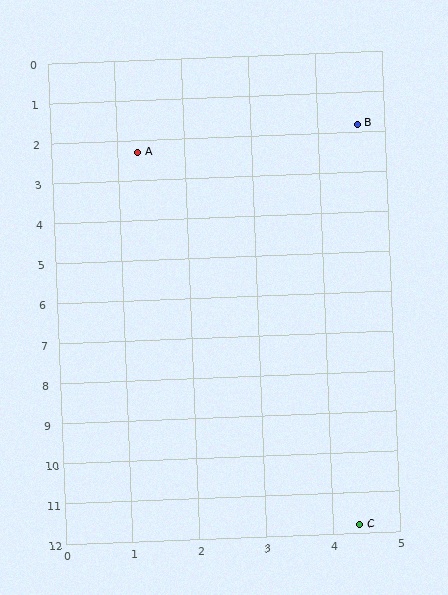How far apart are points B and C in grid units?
Points B and C are about 10.0 grid units apart.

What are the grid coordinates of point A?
Point A is at approximately (1.3, 2.3).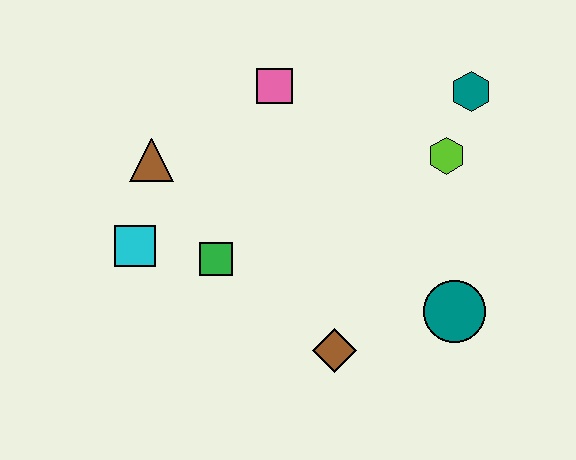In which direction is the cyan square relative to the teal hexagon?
The cyan square is to the left of the teal hexagon.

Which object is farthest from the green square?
The teal hexagon is farthest from the green square.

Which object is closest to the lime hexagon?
The teal hexagon is closest to the lime hexagon.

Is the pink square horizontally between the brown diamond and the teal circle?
No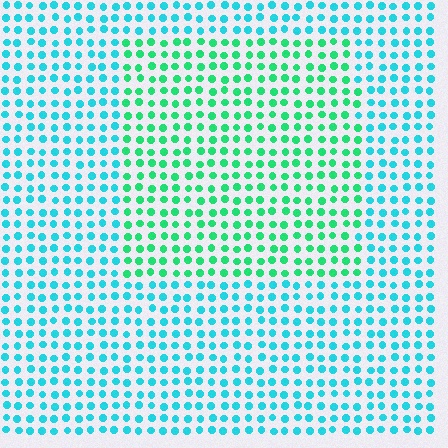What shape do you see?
I see a rectangle.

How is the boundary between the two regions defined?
The boundary is defined purely by a slight shift in hue (about 38 degrees). Spacing, size, and orientation are identical on both sides.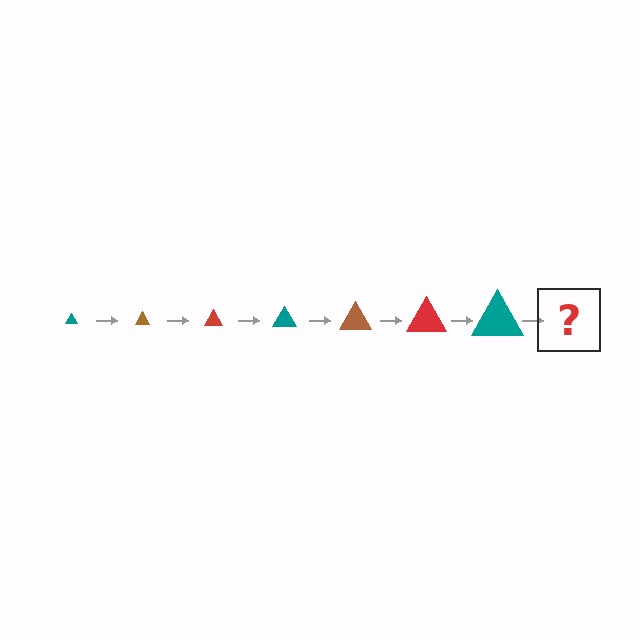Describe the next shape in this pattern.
It should be a brown triangle, larger than the previous one.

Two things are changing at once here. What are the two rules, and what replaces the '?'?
The two rules are that the triangle grows larger each step and the color cycles through teal, brown, and red. The '?' should be a brown triangle, larger than the previous one.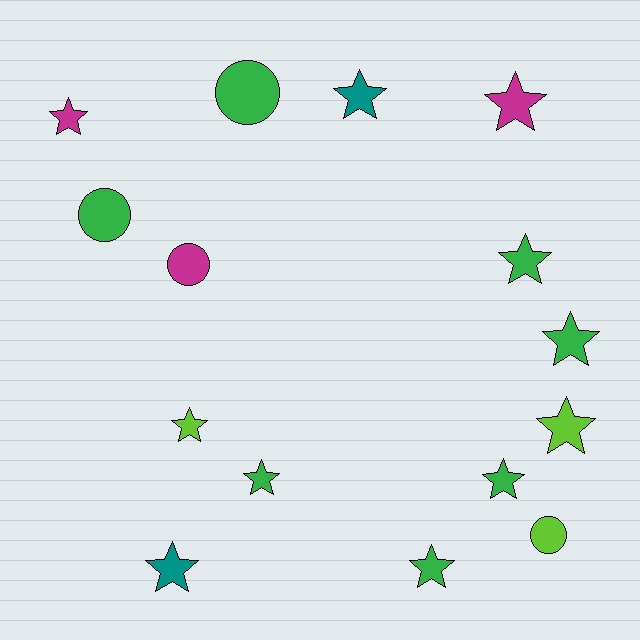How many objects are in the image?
There are 15 objects.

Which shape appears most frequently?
Star, with 11 objects.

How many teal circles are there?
There are no teal circles.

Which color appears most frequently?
Green, with 7 objects.